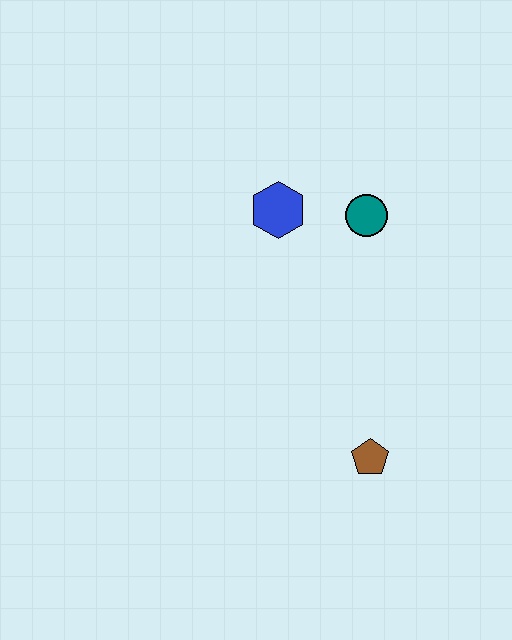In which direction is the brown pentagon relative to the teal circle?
The brown pentagon is below the teal circle.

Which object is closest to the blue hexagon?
The teal circle is closest to the blue hexagon.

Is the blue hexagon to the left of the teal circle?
Yes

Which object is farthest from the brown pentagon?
The blue hexagon is farthest from the brown pentagon.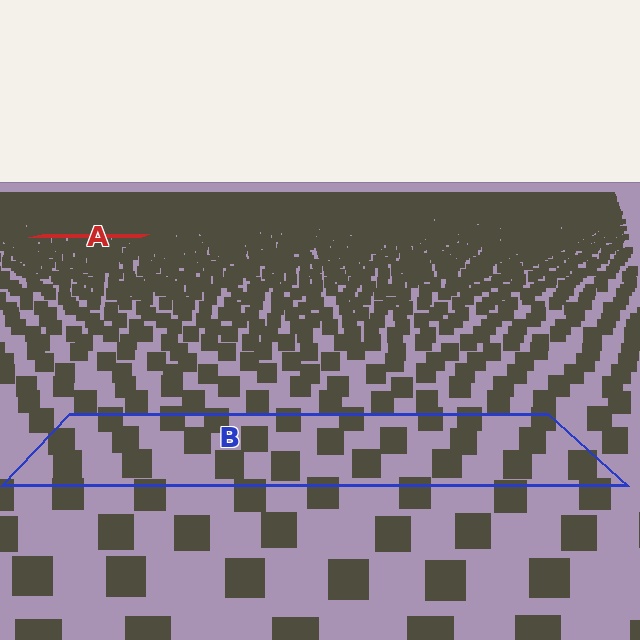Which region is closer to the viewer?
Region B is closer. The texture elements there are larger and more spread out.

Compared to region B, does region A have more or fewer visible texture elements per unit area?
Region A has more texture elements per unit area — they are packed more densely because it is farther away.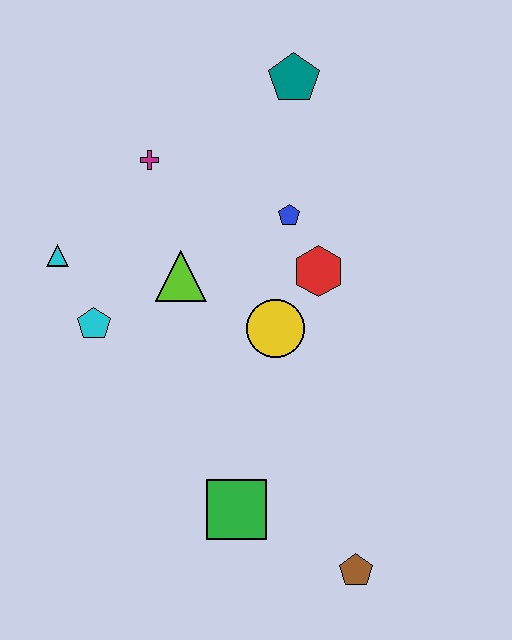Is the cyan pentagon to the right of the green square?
No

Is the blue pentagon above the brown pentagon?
Yes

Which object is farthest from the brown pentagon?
The teal pentagon is farthest from the brown pentagon.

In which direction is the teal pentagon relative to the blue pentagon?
The teal pentagon is above the blue pentagon.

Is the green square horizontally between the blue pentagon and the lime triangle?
Yes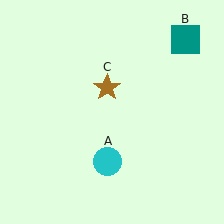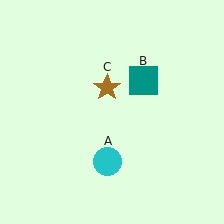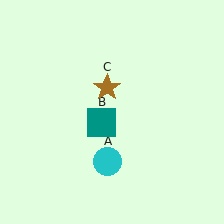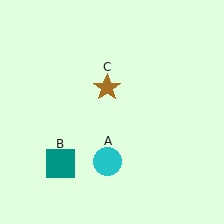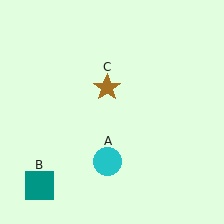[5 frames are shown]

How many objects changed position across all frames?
1 object changed position: teal square (object B).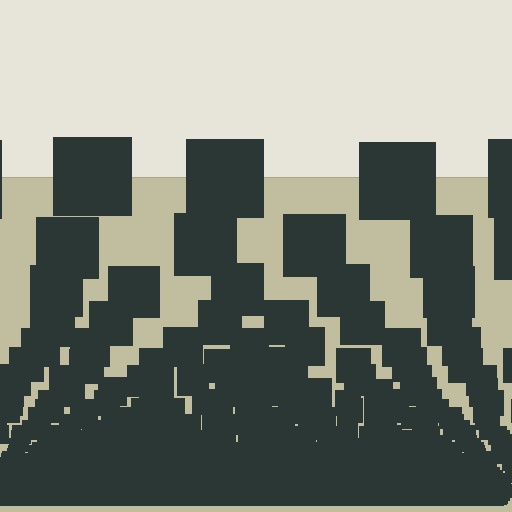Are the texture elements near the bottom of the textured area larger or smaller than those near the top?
Smaller. The gradient is inverted — elements near the bottom are smaller and denser.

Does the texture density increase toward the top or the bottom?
Density increases toward the bottom.